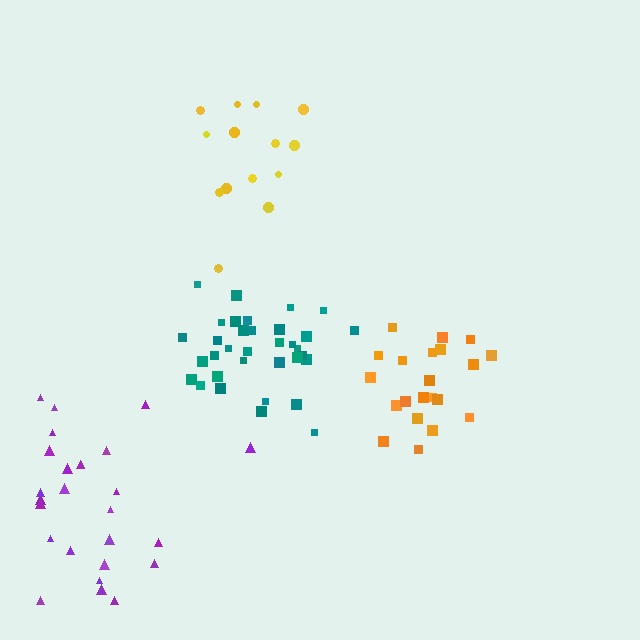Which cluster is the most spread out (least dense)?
Yellow.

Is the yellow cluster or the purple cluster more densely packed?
Purple.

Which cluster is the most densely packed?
Teal.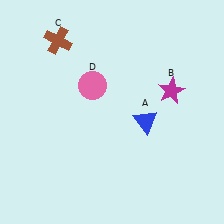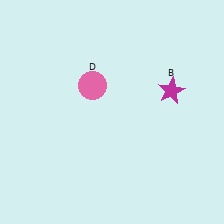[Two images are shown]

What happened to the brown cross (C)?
The brown cross (C) was removed in Image 2. It was in the top-left area of Image 1.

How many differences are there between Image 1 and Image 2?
There are 2 differences between the two images.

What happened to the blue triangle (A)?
The blue triangle (A) was removed in Image 2. It was in the bottom-right area of Image 1.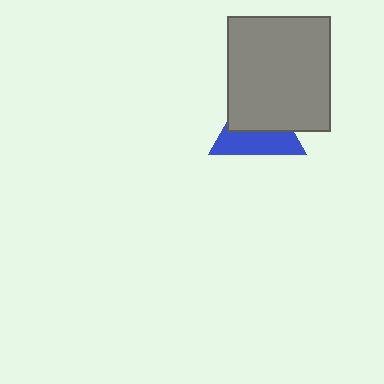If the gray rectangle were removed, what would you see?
You would see the complete blue triangle.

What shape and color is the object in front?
The object in front is a gray rectangle.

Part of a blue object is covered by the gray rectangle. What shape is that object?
It is a triangle.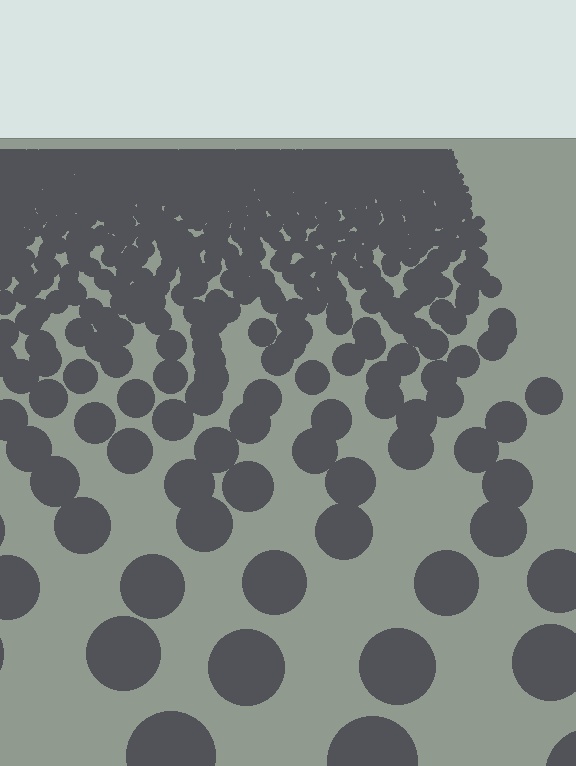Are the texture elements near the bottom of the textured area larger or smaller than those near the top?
Larger. Near the bottom, elements are closer to the viewer and appear at a bigger on-screen size.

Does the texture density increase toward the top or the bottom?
Density increases toward the top.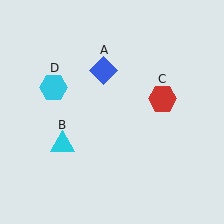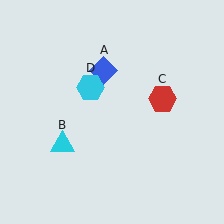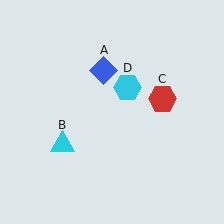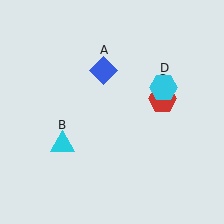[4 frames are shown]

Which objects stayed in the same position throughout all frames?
Blue diamond (object A) and cyan triangle (object B) and red hexagon (object C) remained stationary.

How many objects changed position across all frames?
1 object changed position: cyan hexagon (object D).